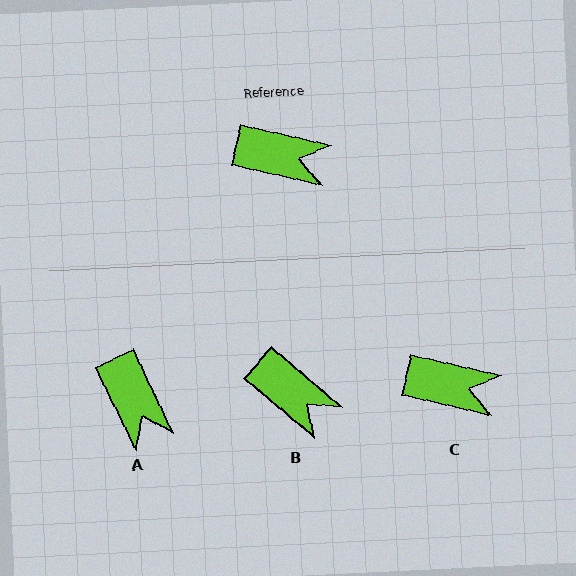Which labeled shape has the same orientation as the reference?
C.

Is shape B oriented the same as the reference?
No, it is off by about 27 degrees.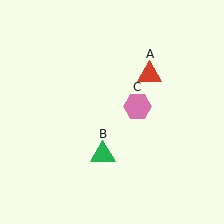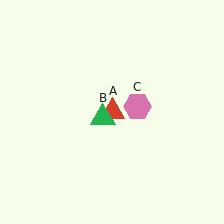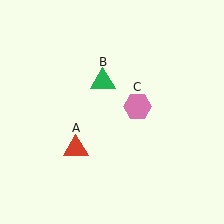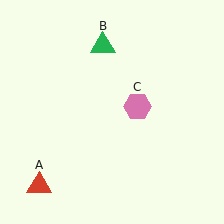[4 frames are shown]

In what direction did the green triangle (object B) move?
The green triangle (object B) moved up.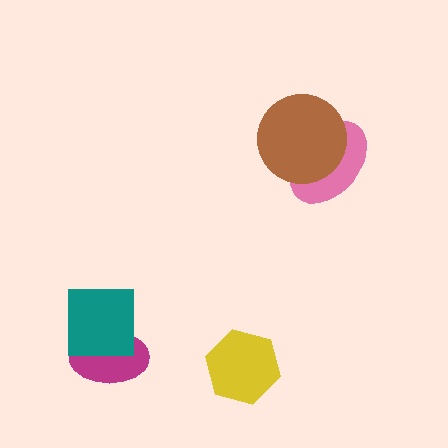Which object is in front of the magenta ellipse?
The teal square is in front of the magenta ellipse.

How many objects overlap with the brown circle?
1 object overlaps with the brown circle.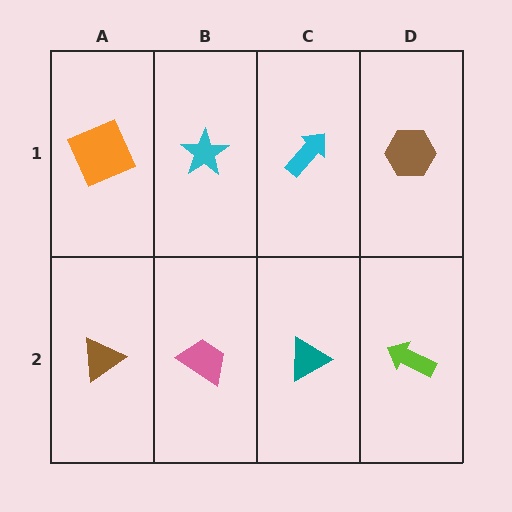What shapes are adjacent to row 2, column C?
A cyan arrow (row 1, column C), a pink trapezoid (row 2, column B), a lime arrow (row 2, column D).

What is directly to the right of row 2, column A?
A pink trapezoid.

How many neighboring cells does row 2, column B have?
3.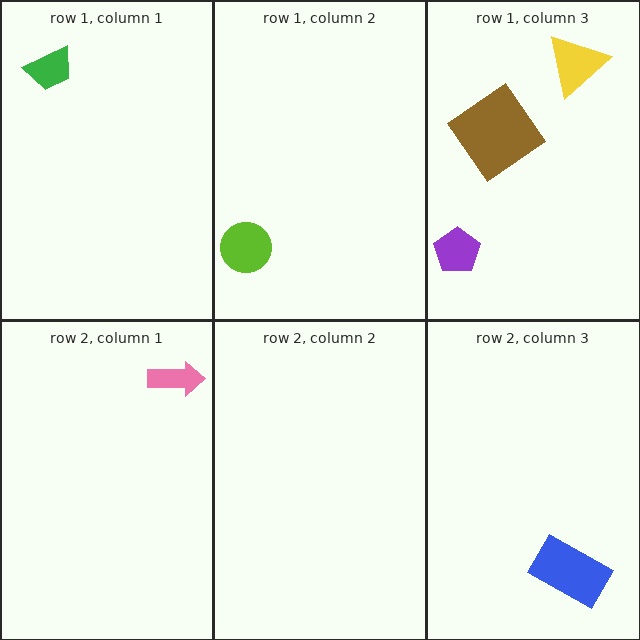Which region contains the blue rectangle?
The row 2, column 3 region.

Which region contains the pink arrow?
The row 2, column 1 region.